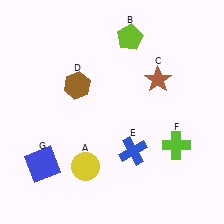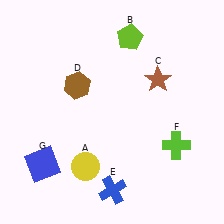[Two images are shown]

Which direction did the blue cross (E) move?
The blue cross (E) moved down.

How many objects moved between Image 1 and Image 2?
1 object moved between the two images.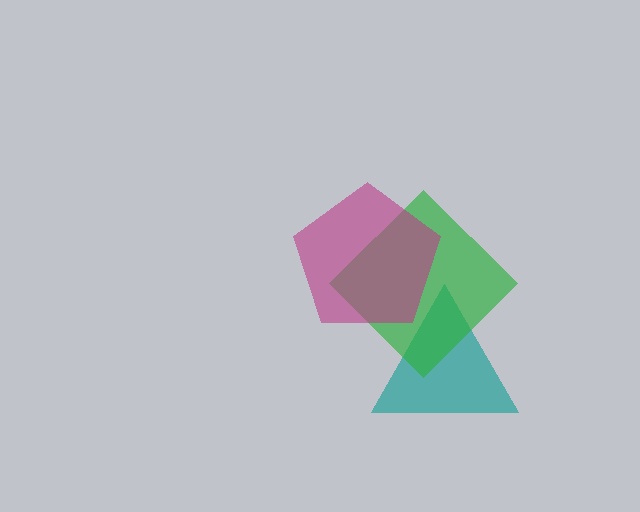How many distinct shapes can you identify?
There are 3 distinct shapes: a teal triangle, a green diamond, a magenta pentagon.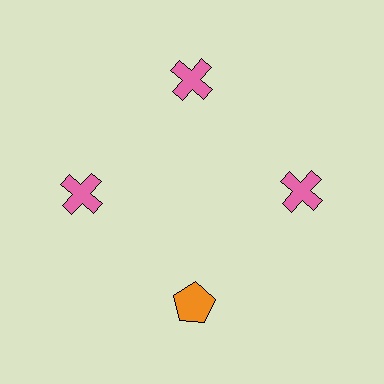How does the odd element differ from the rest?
It differs in both color (orange instead of pink) and shape (pentagon instead of cross).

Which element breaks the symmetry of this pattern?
The orange pentagon at roughly the 6 o'clock position breaks the symmetry. All other shapes are pink crosses.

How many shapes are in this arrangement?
There are 4 shapes arranged in a ring pattern.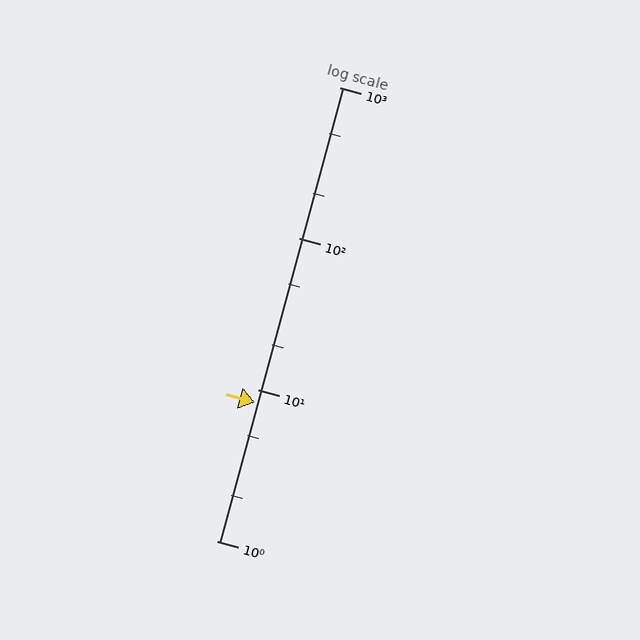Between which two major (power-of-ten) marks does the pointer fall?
The pointer is between 1 and 10.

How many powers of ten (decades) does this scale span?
The scale spans 3 decades, from 1 to 1000.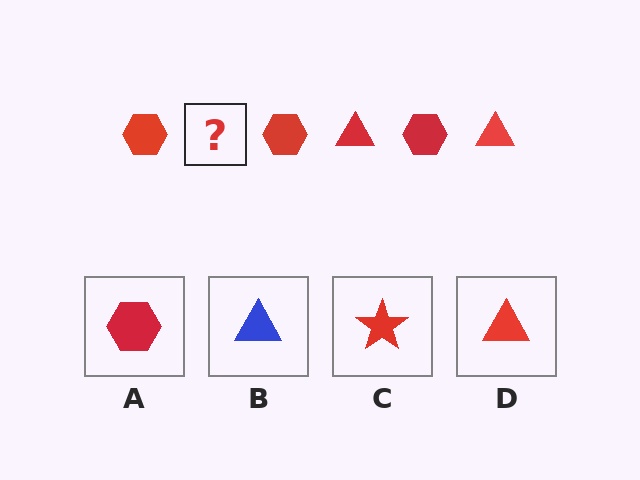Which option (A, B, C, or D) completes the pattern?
D.